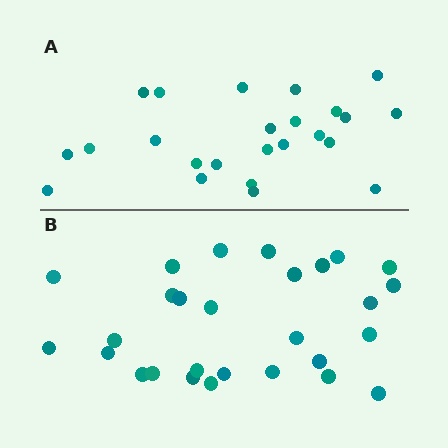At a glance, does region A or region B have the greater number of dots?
Region B (the bottom region) has more dots.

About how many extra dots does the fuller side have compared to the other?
Region B has about 4 more dots than region A.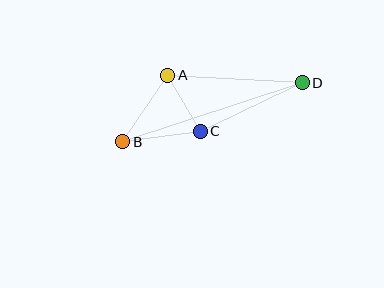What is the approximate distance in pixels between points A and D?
The distance between A and D is approximately 135 pixels.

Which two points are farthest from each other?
Points B and D are farthest from each other.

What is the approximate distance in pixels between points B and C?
The distance between B and C is approximately 78 pixels.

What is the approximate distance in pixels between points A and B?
The distance between A and B is approximately 80 pixels.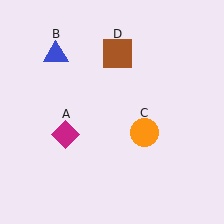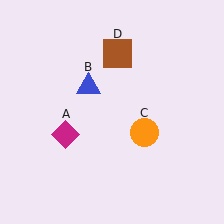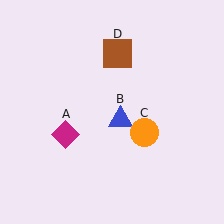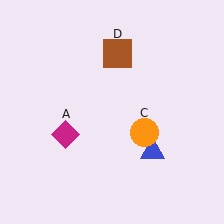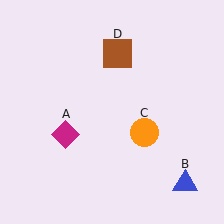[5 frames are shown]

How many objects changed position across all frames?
1 object changed position: blue triangle (object B).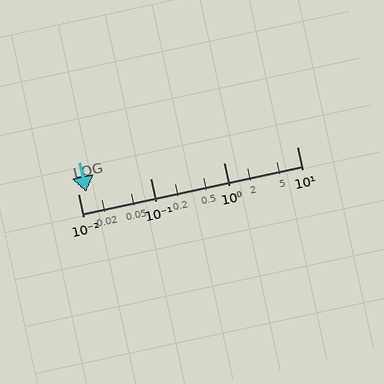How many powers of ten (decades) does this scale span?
The scale spans 3 decades, from 0.01 to 10.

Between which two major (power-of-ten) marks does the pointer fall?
The pointer is between 0.01 and 0.1.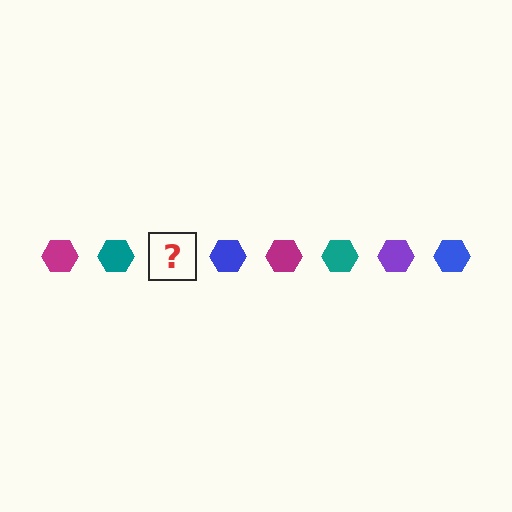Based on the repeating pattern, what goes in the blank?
The blank should be a purple hexagon.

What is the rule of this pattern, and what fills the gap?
The rule is that the pattern cycles through magenta, teal, purple, blue hexagons. The gap should be filled with a purple hexagon.